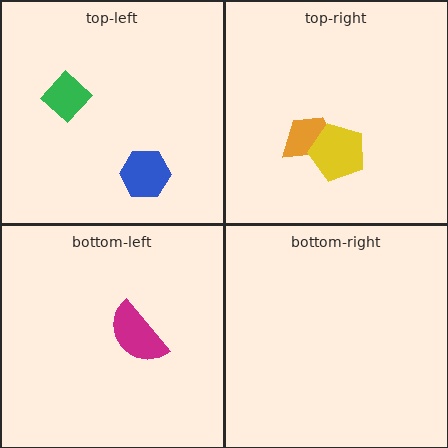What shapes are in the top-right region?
The orange trapezoid, the yellow pentagon.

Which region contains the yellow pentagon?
The top-right region.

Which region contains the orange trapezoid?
The top-right region.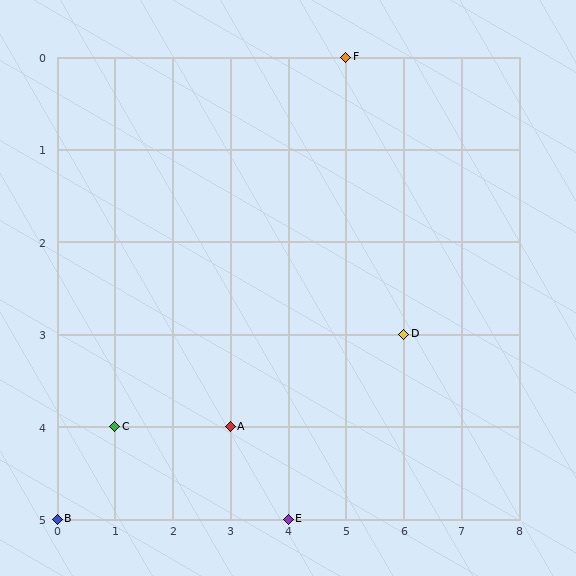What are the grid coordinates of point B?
Point B is at grid coordinates (0, 5).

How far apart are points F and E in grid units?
Points F and E are 1 column and 5 rows apart (about 5.1 grid units diagonally).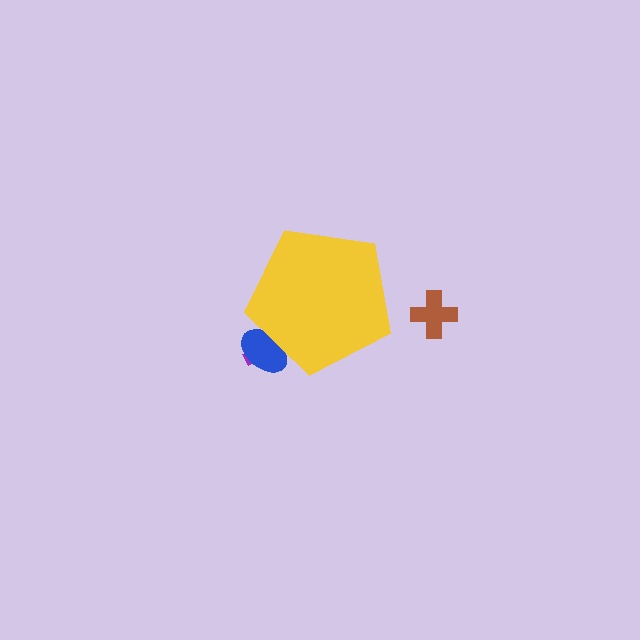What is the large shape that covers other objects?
A yellow pentagon.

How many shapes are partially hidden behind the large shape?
2 shapes are partially hidden.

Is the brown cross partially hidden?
No, the brown cross is fully visible.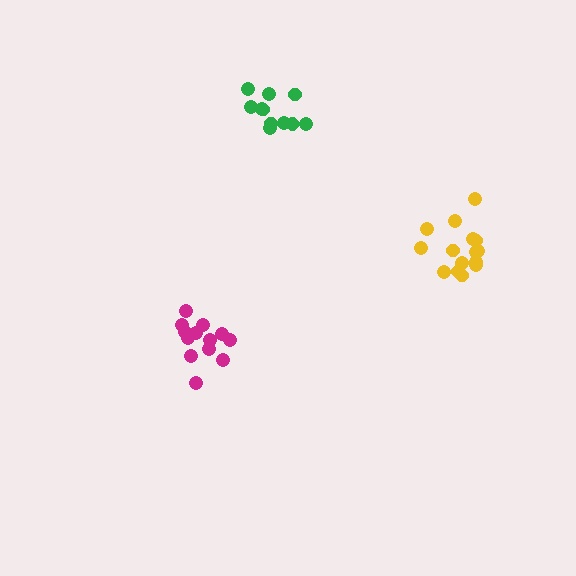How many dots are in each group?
Group 1: 15 dots, Group 2: 13 dots, Group 3: 11 dots (39 total).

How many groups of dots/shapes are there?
There are 3 groups.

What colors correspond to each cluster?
The clusters are colored: yellow, magenta, green.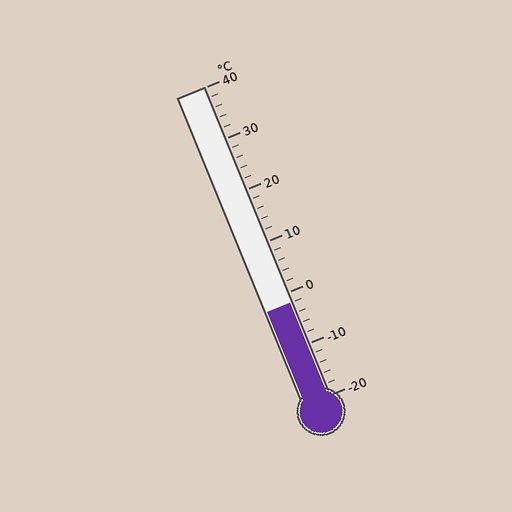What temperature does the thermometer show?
The thermometer shows approximately -2°C.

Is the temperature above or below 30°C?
The temperature is below 30°C.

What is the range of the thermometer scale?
The thermometer scale ranges from -20°C to 40°C.